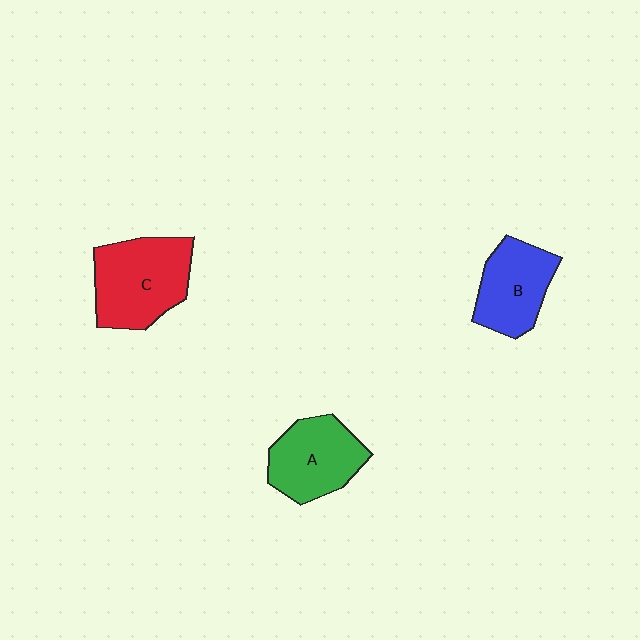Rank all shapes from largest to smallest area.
From largest to smallest: C (red), A (green), B (blue).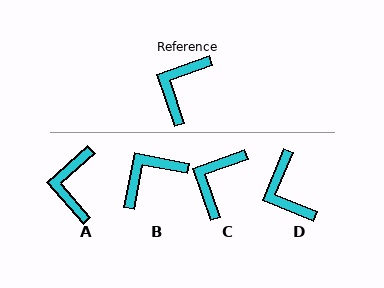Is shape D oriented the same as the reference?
No, it is off by about 49 degrees.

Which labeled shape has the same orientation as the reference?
C.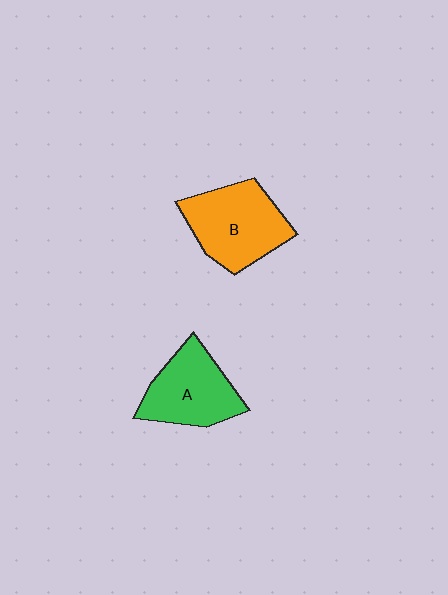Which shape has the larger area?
Shape B (orange).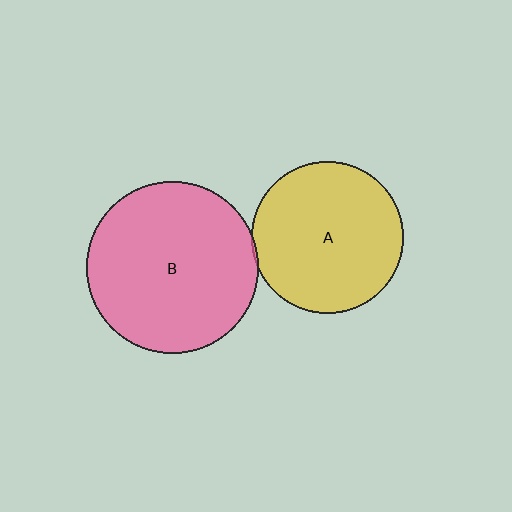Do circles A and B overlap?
Yes.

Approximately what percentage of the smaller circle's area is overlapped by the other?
Approximately 5%.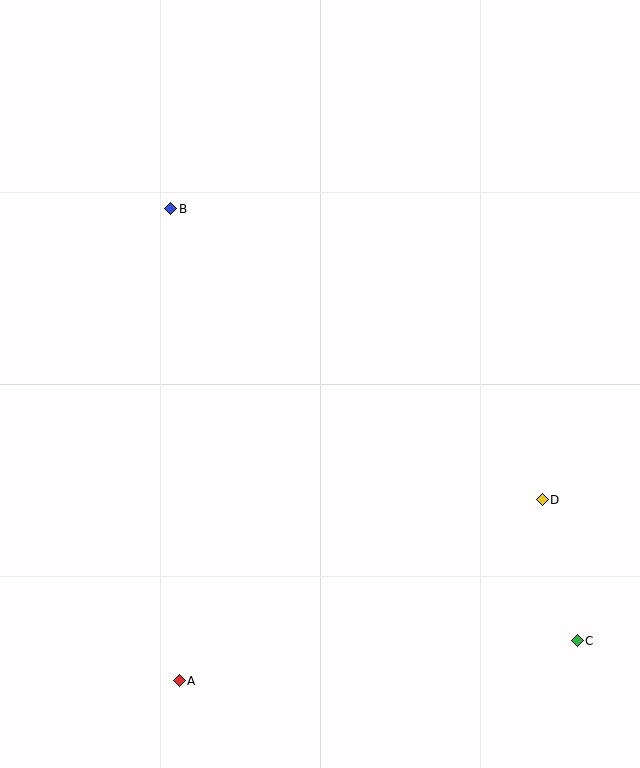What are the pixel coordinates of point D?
Point D is at (542, 500).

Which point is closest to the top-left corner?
Point B is closest to the top-left corner.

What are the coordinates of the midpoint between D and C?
The midpoint between D and C is at (560, 570).